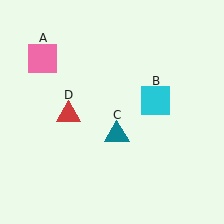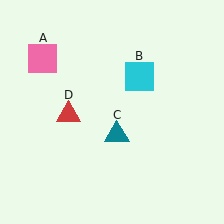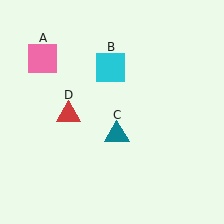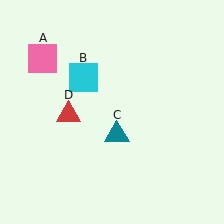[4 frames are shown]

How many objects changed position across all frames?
1 object changed position: cyan square (object B).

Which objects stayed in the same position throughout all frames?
Pink square (object A) and teal triangle (object C) and red triangle (object D) remained stationary.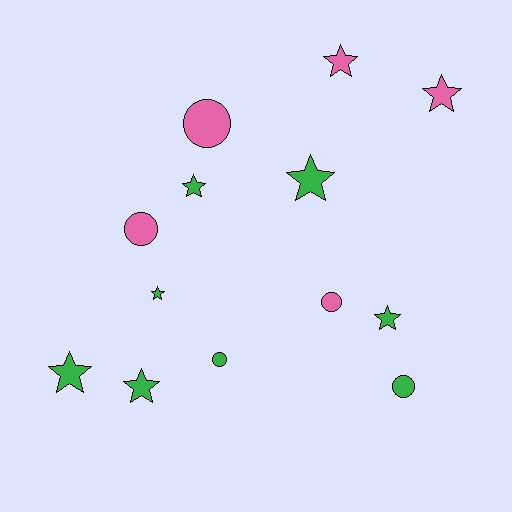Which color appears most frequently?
Green, with 8 objects.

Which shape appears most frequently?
Star, with 8 objects.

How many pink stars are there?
There are 2 pink stars.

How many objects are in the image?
There are 13 objects.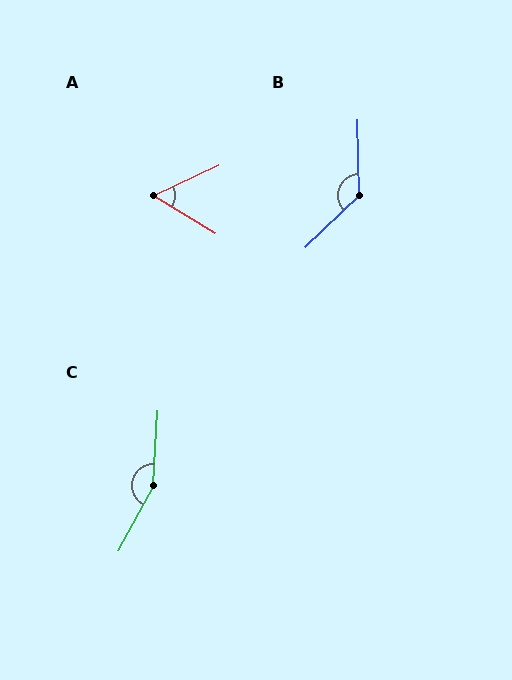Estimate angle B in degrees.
Approximately 132 degrees.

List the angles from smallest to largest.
A (56°), B (132°), C (155°).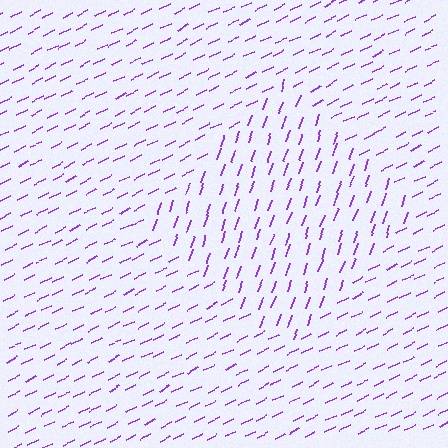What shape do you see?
I see a diamond.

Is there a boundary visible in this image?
Yes, there is a texture boundary formed by a change in line orientation.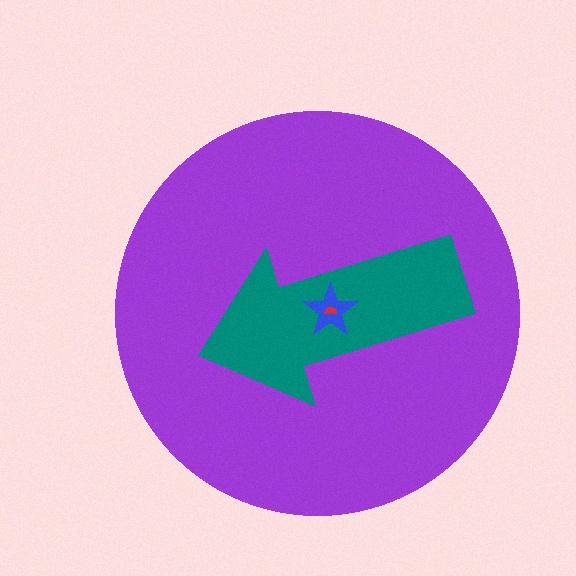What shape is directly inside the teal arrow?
The blue star.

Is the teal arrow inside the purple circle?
Yes.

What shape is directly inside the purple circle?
The teal arrow.